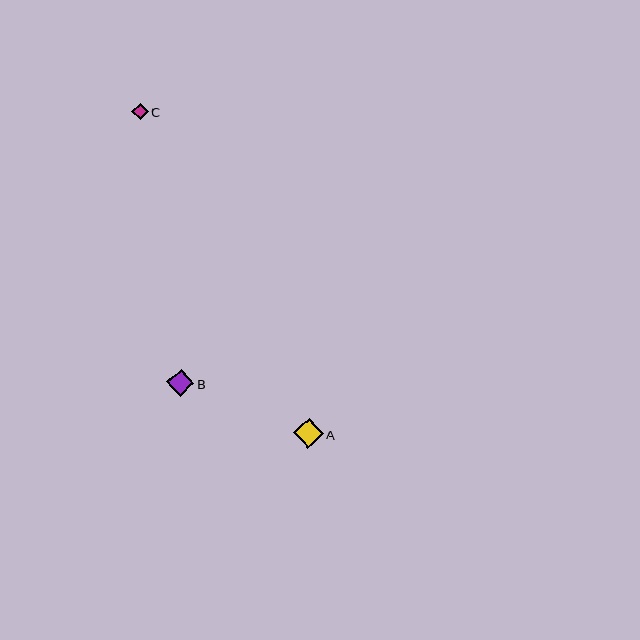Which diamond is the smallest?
Diamond C is the smallest with a size of approximately 17 pixels.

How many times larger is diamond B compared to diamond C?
Diamond B is approximately 1.6 times the size of diamond C.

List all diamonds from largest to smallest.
From largest to smallest: A, B, C.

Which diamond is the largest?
Diamond A is the largest with a size of approximately 30 pixels.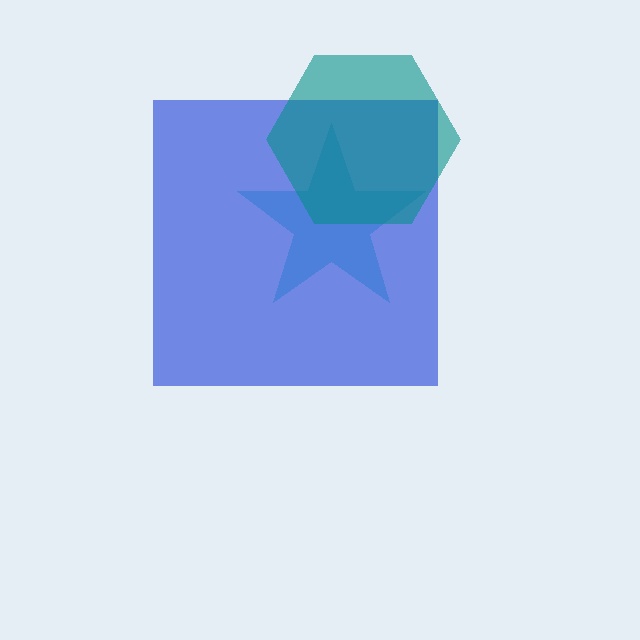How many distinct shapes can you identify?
There are 3 distinct shapes: a cyan star, a blue square, a teal hexagon.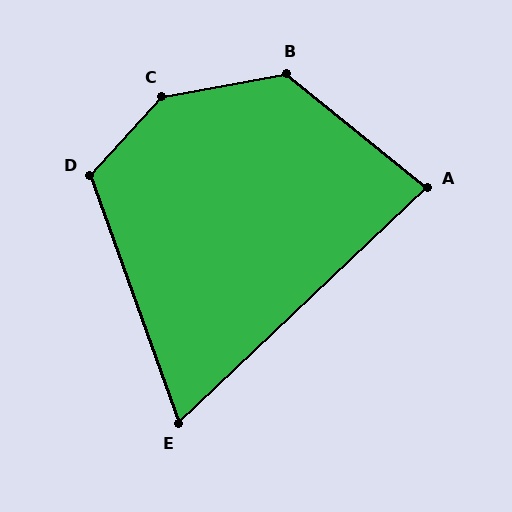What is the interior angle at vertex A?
Approximately 82 degrees (acute).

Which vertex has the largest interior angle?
C, at approximately 143 degrees.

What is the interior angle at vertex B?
Approximately 131 degrees (obtuse).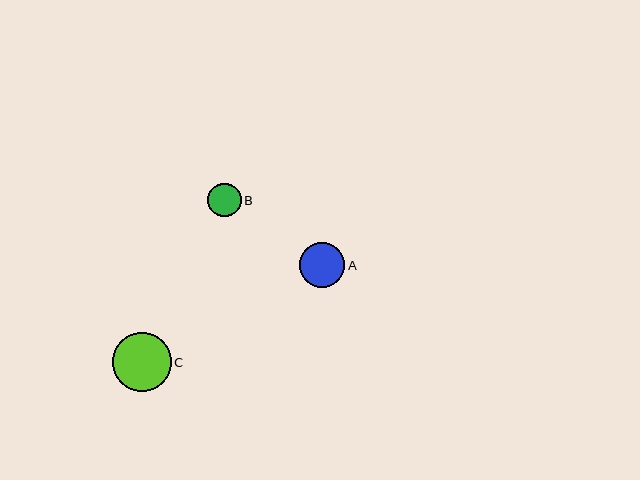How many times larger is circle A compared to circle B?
Circle A is approximately 1.3 times the size of circle B.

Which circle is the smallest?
Circle B is the smallest with a size of approximately 33 pixels.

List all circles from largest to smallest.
From largest to smallest: C, A, B.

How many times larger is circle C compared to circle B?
Circle C is approximately 1.8 times the size of circle B.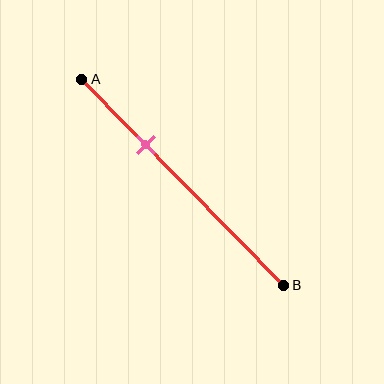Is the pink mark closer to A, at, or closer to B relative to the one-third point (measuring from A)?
The pink mark is approximately at the one-third point of segment AB.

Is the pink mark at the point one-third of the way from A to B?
Yes, the mark is approximately at the one-third point.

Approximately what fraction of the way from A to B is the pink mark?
The pink mark is approximately 30% of the way from A to B.